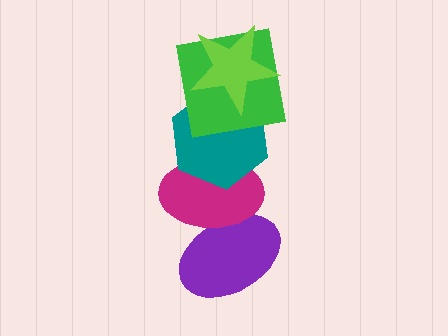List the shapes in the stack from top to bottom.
From top to bottom: the lime star, the green square, the teal hexagon, the magenta ellipse, the purple ellipse.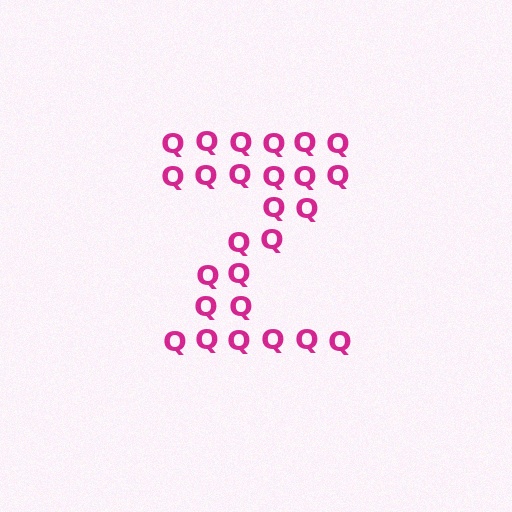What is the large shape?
The large shape is the letter Z.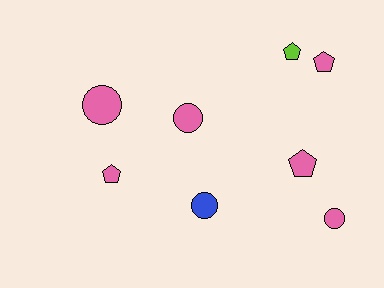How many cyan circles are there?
There are no cyan circles.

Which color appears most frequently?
Pink, with 6 objects.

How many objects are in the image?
There are 8 objects.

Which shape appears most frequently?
Circle, with 4 objects.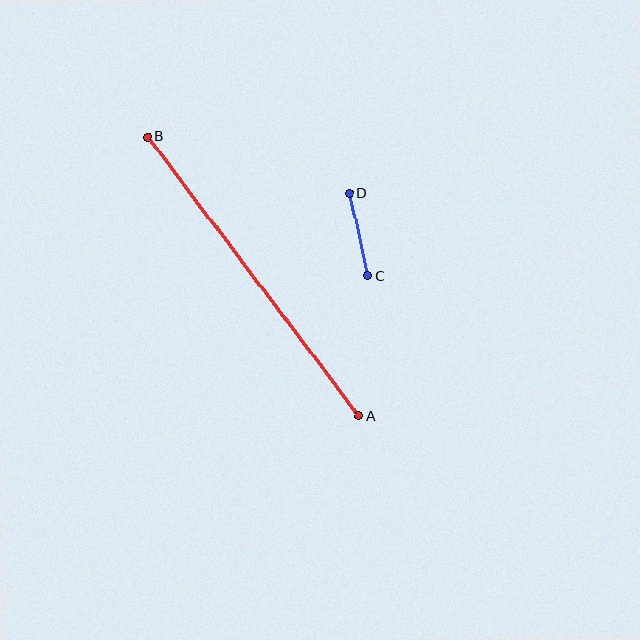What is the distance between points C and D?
The distance is approximately 85 pixels.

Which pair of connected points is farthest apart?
Points A and B are farthest apart.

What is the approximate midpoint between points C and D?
The midpoint is at approximately (359, 235) pixels.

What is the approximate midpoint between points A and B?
The midpoint is at approximately (253, 277) pixels.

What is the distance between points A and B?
The distance is approximately 350 pixels.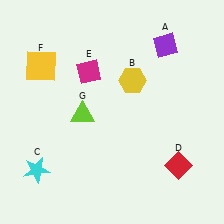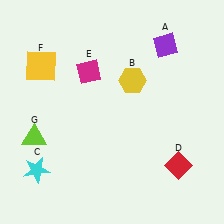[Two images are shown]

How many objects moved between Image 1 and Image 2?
1 object moved between the two images.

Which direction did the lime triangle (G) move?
The lime triangle (G) moved left.